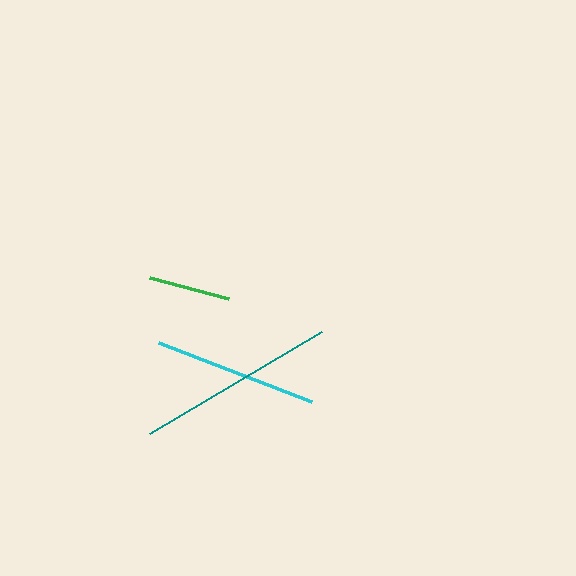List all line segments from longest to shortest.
From longest to shortest: teal, cyan, green.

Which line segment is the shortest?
The green line is the shortest at approximately 82 pixels.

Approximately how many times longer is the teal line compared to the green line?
The teal line is approximately 2.4 times the length of the green line.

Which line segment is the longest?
The teal line is the longest at approximately 200 pixels.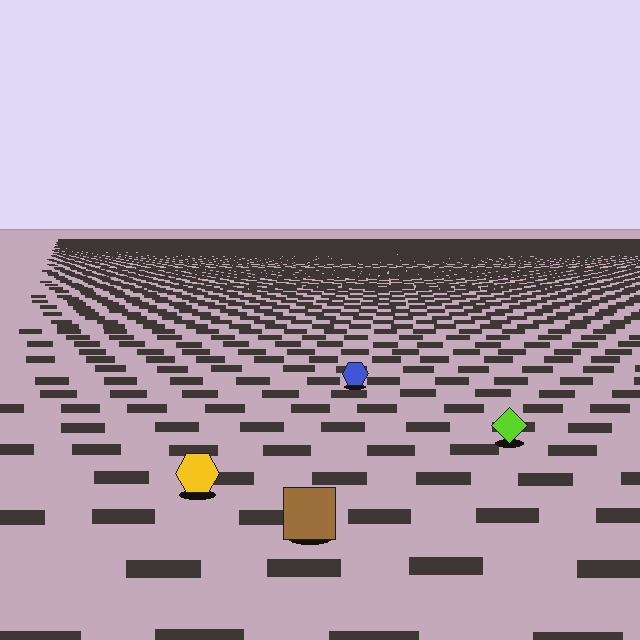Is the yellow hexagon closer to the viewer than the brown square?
No. The brown square is closer — you can tell from the texture gradient: the ground texture is coarser near it.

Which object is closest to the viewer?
The brown square is closest. The texture marks near it are larger and more spread out.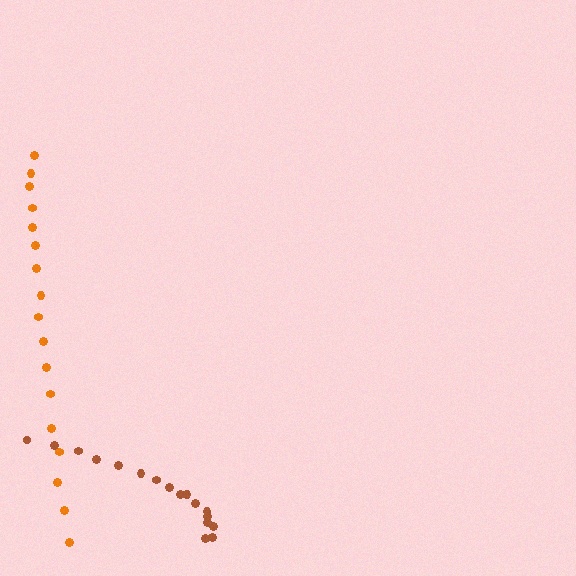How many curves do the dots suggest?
There are 2 distinct paths.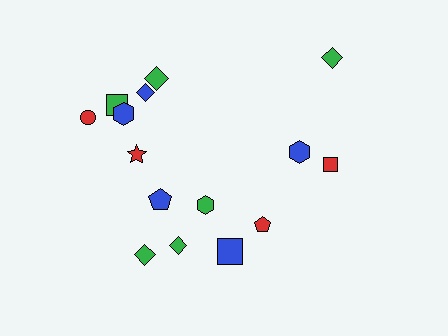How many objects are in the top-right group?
There are 3 objects.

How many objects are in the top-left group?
There are 5 objects.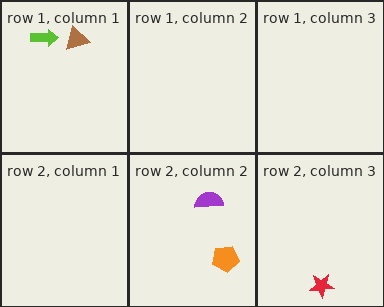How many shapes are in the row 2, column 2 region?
2.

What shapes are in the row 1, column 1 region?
The brown triangle, the lime arrow.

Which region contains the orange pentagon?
The row 2, column 2 region.